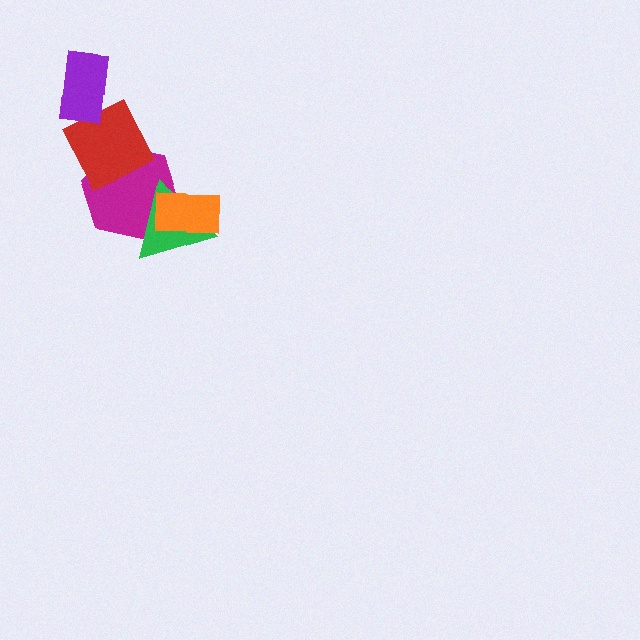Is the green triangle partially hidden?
Yes, it is partially covered by another shape.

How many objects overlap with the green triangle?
2 objects overlap with the green triangle.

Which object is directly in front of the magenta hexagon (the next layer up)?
The red diamond is directly in front of the magenta hexagon.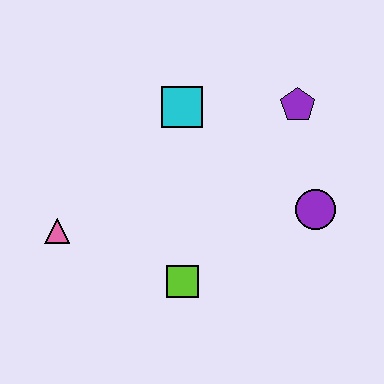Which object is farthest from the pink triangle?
The purple pentagon is farthest from the pink triangle.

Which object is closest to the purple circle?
The purple pentagon is closest to the purple circle.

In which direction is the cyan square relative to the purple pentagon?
The cyan square is to the left of the purple pentagon.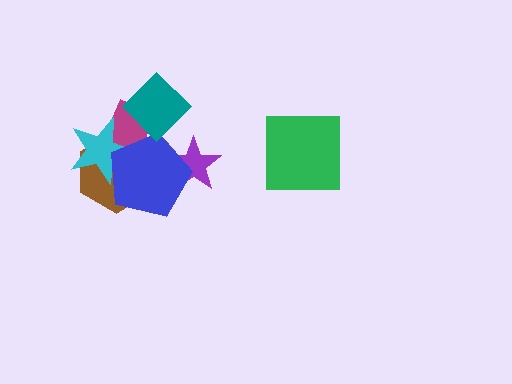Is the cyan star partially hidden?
Yes, it is partially covered by another shape.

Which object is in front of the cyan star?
The blue pentagon is in front of the cyan star.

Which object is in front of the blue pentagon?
The teal diamond is in front of the blue pentagon.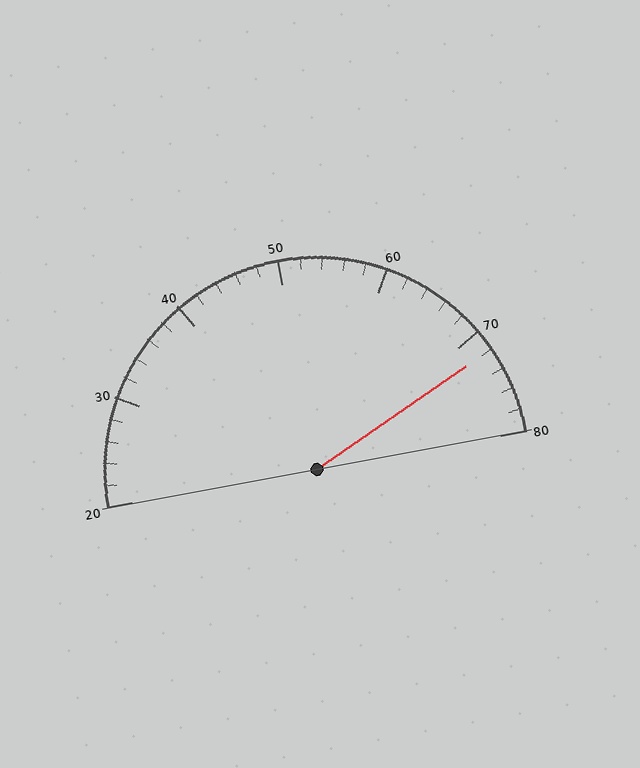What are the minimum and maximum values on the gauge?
The gauge ranges from 20 to 80.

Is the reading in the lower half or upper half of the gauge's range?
The reading is in the upper half of the range (20 to 80).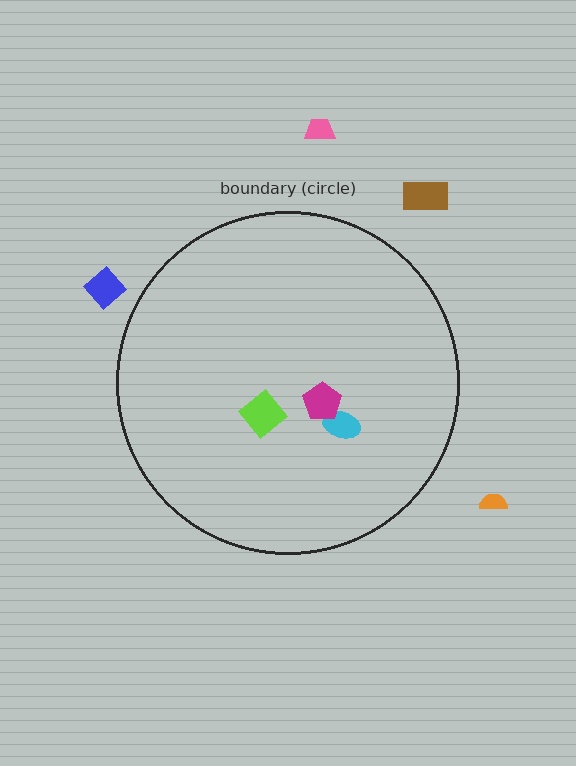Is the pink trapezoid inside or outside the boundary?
Outside.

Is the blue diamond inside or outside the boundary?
Outside.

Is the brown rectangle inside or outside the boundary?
Outside.